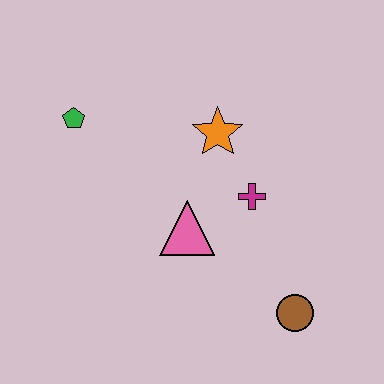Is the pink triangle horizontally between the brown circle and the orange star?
No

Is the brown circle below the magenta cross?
Yes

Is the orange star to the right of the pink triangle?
Yes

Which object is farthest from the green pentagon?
The brown circle is farthest from the green pentagon.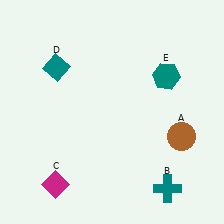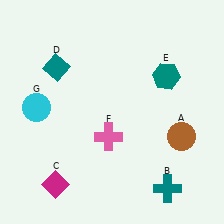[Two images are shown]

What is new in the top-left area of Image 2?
A cyan circle (G) was added in the top-left area of Image 2.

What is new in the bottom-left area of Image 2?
A pink cross (F) was added in the bottom-left area of Image 2.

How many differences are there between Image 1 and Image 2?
There are 2 differences between the two images.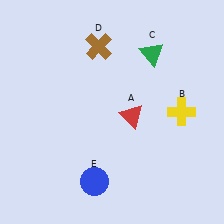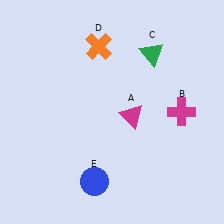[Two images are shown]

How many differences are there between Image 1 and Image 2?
There are 3 differences between the two images.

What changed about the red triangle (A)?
In Image 1, A is red. In Image 2, it changed to magenta.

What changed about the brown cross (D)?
In Image 1, D is brown. In Image 2, it changed to orange.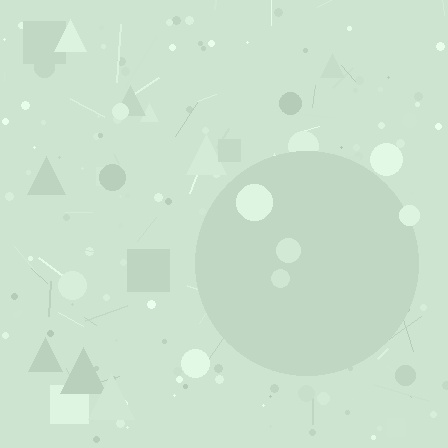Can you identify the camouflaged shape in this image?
The camouflaged shape is a circle.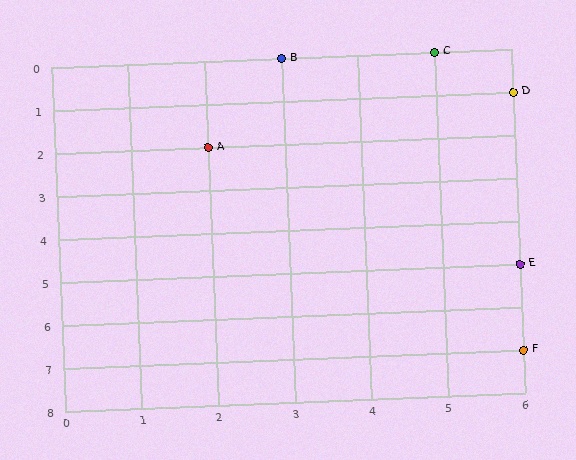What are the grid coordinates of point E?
Point E is at grid coordinates (6, 5).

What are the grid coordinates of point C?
Point C is at grid coordinates (5, 0).